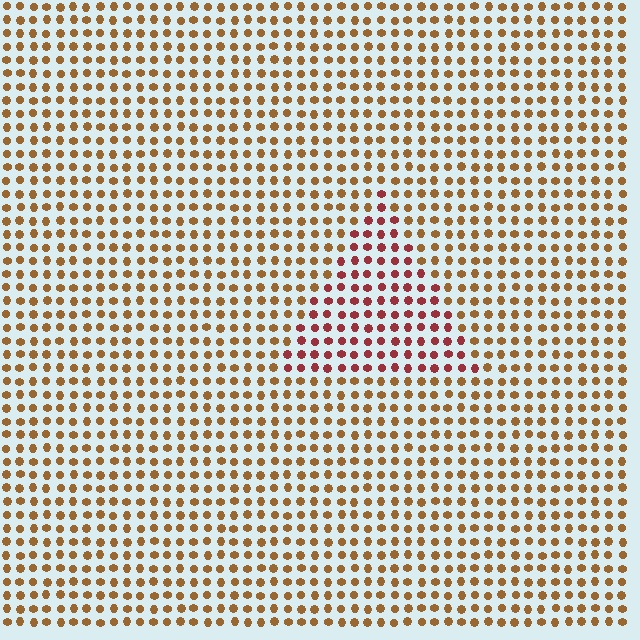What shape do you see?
I see a triangle.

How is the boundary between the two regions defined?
The boundary is defined purely by a slight shift in hue (about 37 degrees). Spacing, size, and orientation are identical on both sides.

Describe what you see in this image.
The image is filled with small brown elements in a uniform arrangement. A triangle-shaped region is visible where the elements are tinted to a slightly different hue, forming a subtle color boundary.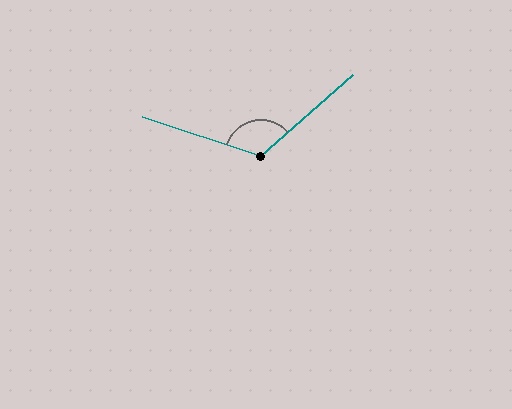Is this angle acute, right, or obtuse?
It is obtuse.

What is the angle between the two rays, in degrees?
Approximately 120 degrees.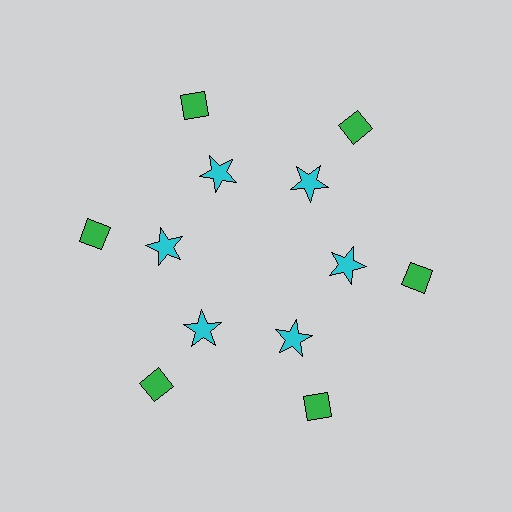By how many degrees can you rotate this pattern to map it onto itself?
The pattern maps onto itself every 60 degrees of rotation.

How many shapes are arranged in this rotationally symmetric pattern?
There are 12 shapes, arranged in 6 groups of 2.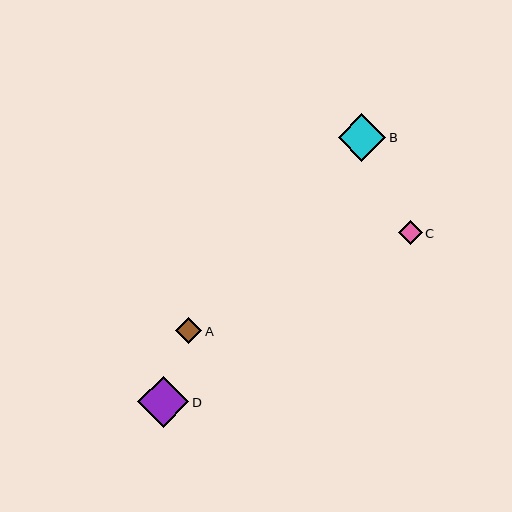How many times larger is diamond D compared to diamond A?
Diamond D is approximately 1.9 times the size of diamond A.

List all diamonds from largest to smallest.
From largest to smallest: D, B, A, C.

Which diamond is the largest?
Diamond D is the largest with a size of approximately 51 pixels.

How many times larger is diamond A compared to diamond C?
Diamond A is approximately 1.1 times the size of diamond C.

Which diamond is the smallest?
Diamond C is the smallest with a size of approximately 24 pixels.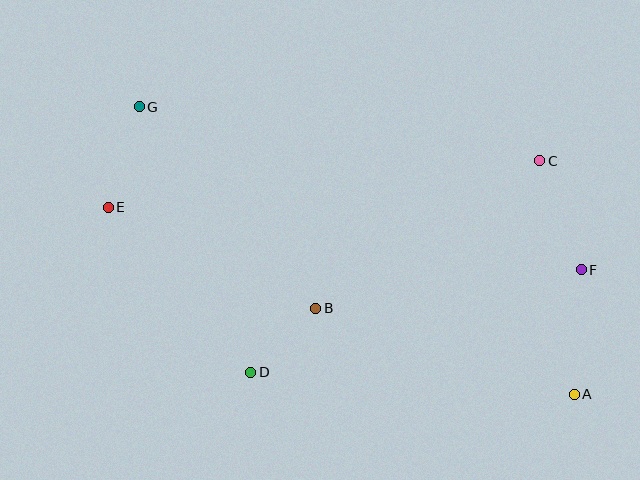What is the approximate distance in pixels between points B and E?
The distance between B and E is approximately 231 pixels.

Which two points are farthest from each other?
Points A and G are farthest from each other.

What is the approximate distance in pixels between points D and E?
The distance between D and E is approximately 218 pixels.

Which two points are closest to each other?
Points B and D are closest to each other.